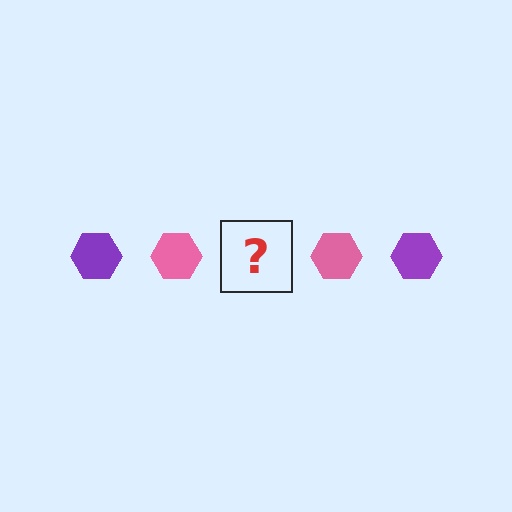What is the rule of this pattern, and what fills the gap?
The rule is that the pattern cycles through purple, pink hexagons. The gap should be filled with a purple hexagon.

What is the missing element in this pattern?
The missing element is a purple hexagon.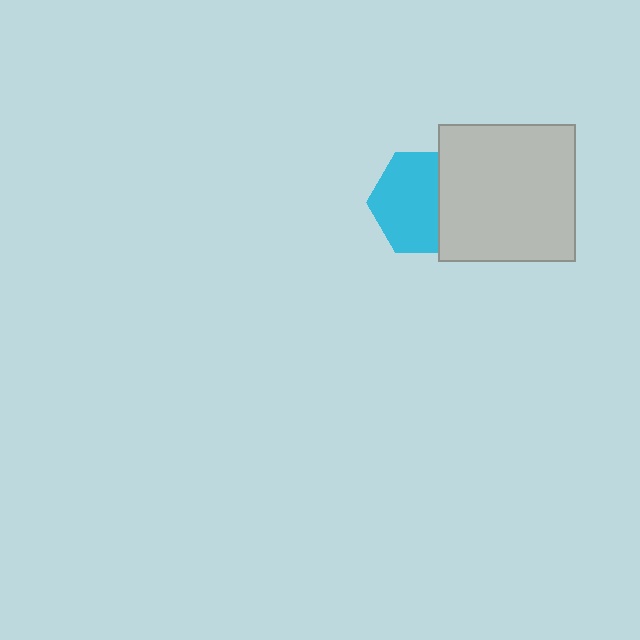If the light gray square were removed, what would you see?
You would see the complete cyan hexagon.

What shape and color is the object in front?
The object in front is a light gray square.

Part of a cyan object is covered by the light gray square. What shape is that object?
It is a hexagon.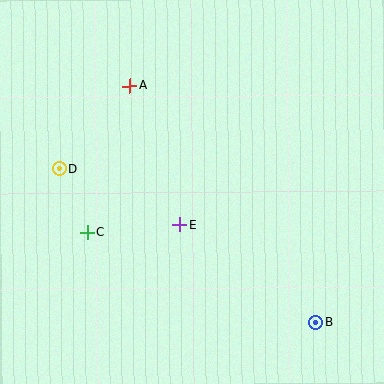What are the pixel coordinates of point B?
Point B is at (316, 322).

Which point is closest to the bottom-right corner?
Point B is closest to the bottom-right corner.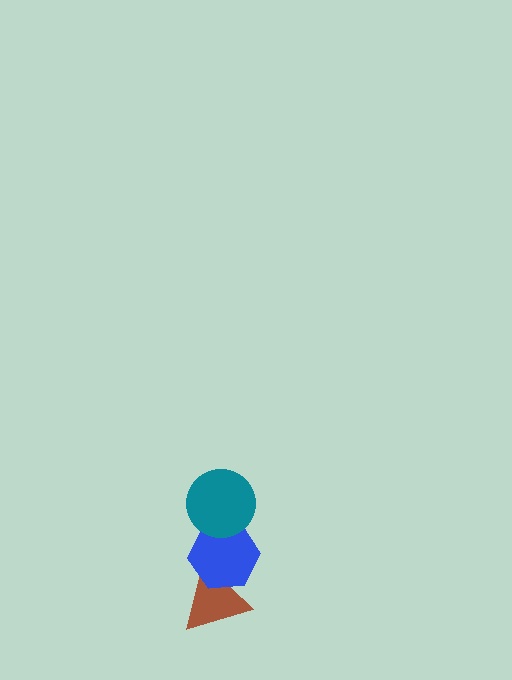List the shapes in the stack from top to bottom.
From top to bottom: the teal circle, the blue hexagon, the brown triangle.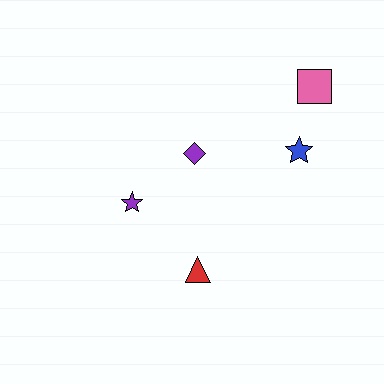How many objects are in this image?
There are 5 objects.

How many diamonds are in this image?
There is 1 diamond.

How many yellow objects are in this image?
There are no yellow objects.